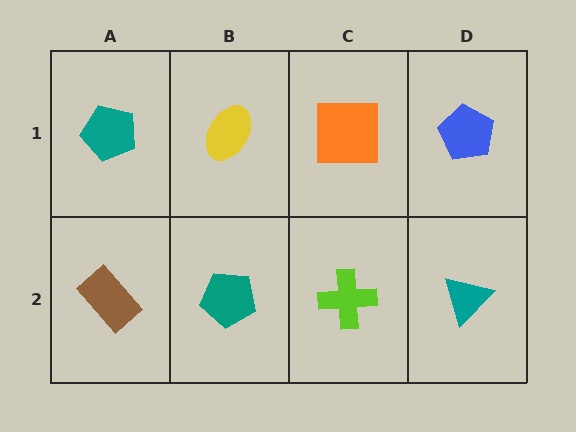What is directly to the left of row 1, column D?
An orange square.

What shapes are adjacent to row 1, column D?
A teal triangle (row 2, column D), an orange square (row 1, column C).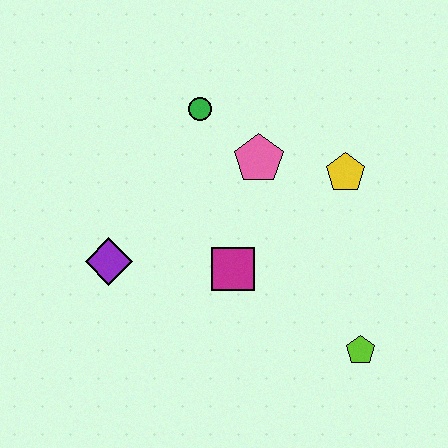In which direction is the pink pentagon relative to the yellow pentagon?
The pink pentagon is to the left of the yellow pentagon.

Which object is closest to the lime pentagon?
The magenta square is closest to the lime pentagon.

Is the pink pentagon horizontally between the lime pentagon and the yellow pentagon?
No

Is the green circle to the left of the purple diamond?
No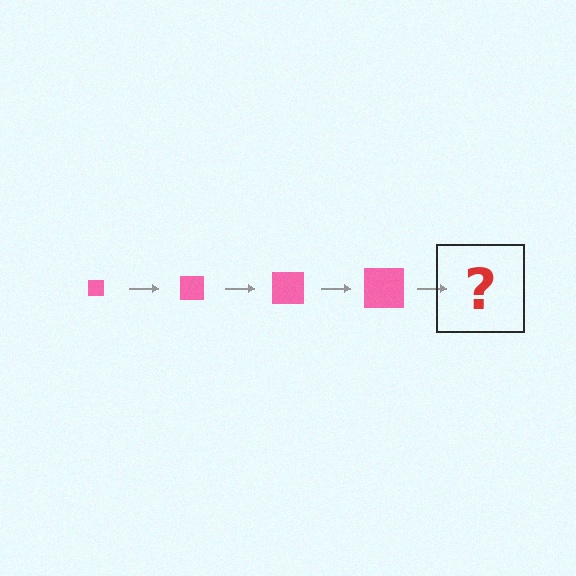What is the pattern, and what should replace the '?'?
The pattern is that the square gets progressively larger each step. The '?' should be a pink square, larger than the previous one.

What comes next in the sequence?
The next element should be a pink square, larger than the previous one.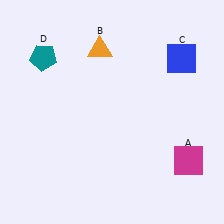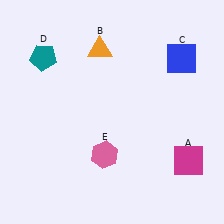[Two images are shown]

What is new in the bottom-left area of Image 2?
A pink hexagon (E) was added in the bottom-left area of Image 2.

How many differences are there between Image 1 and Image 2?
There is 1 difference between the two images.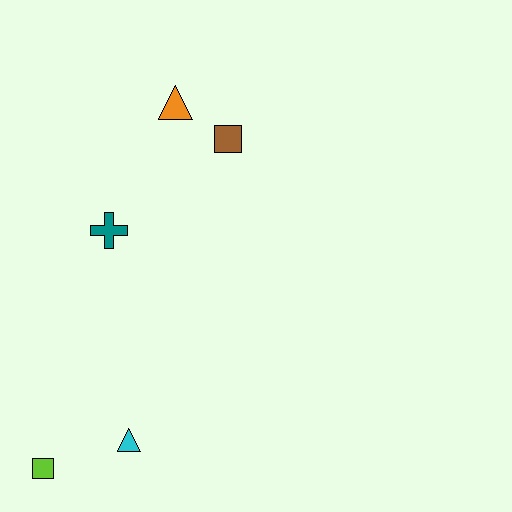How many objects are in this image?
There are 5 objects.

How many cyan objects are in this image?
There is 1 cyan object.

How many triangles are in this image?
There are 2 triangles.